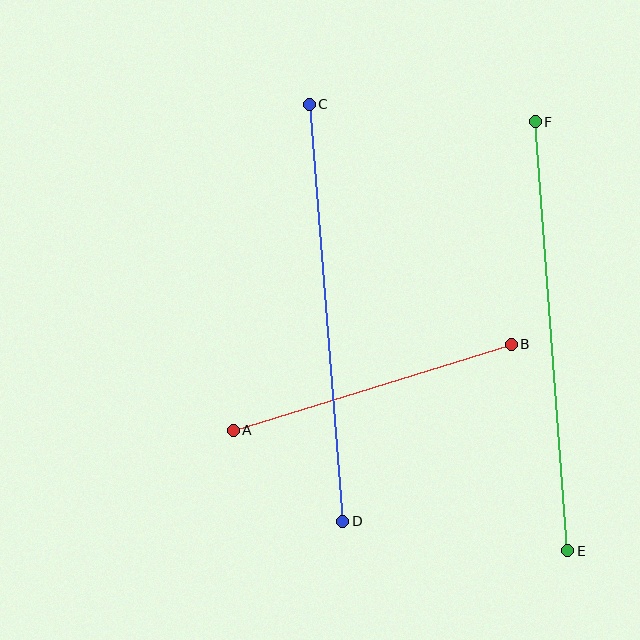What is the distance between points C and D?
The distance is approximately 418 pixels.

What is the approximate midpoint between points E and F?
The midpoint is at approximately (552, 336) pixels.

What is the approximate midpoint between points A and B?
The midpoint is at approximately (372, 387) pixels.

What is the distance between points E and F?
The distance is approximately 430 pixels.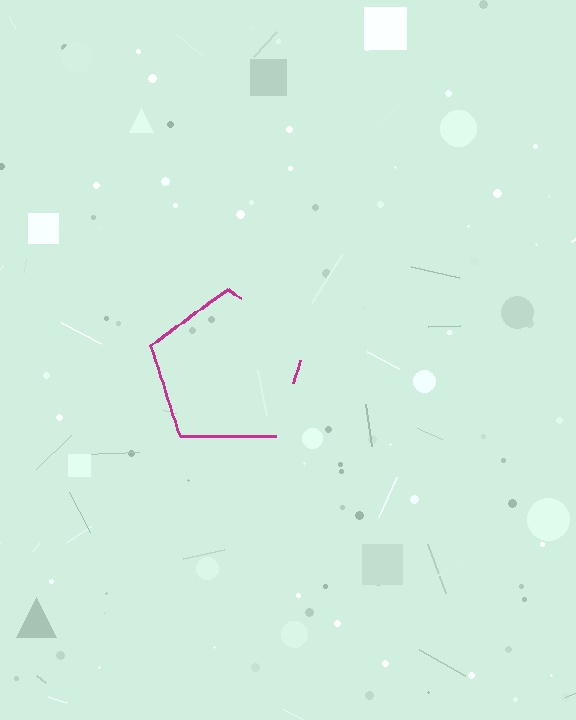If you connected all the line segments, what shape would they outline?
They would outline a pentagon.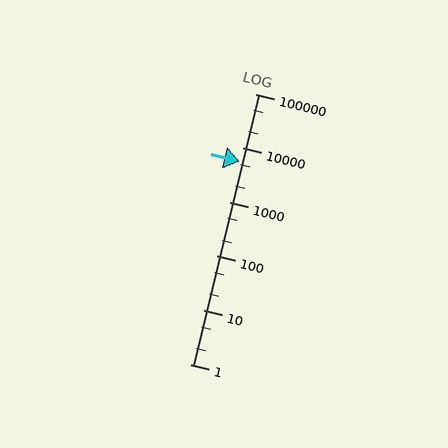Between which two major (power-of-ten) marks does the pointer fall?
The pointer is between 1000 and 10000.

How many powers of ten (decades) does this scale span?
The scale spans 5 decades, from 1 to 100000.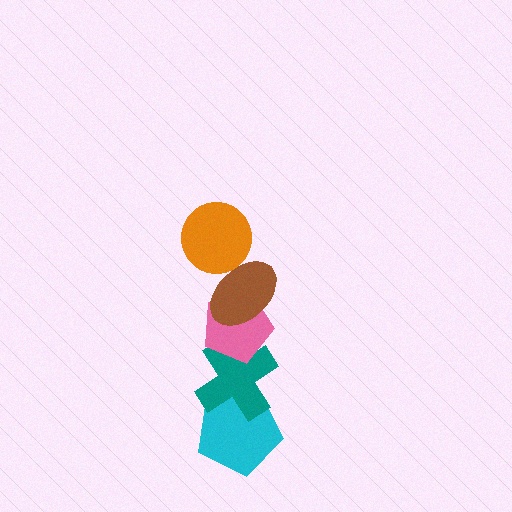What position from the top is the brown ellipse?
The brown ellipse is 2nd from the top.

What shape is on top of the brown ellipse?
The orange circle is on top of the brown ellipse.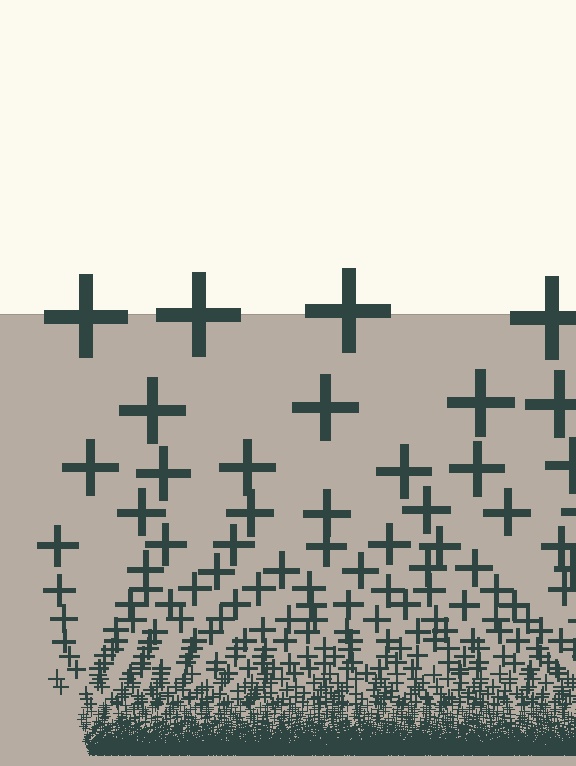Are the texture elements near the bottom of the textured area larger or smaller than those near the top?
Smaller. The gradient is inverted — elements near the bottom are smaller and denser.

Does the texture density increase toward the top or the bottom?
Density increases toward the bottom.